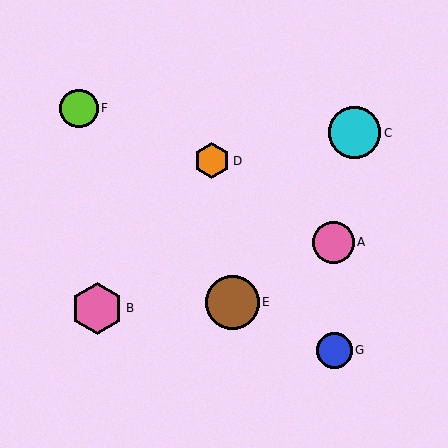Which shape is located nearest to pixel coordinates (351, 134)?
The cyan circle (labeled C) at (355, 133) is nearest to that location.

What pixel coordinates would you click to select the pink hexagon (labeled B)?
Click at (97, 308) to select the pink hexagon B.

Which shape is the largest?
The brown circle (labeled E) is the largest.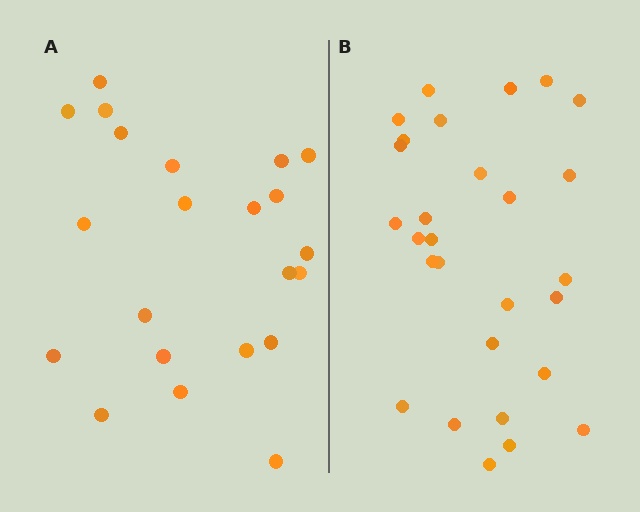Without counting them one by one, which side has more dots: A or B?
Region B (the right region) has more dots.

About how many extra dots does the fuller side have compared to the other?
Region B has about 6 more dots than region A.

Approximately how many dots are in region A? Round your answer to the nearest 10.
About 20 dots. (The exact count is 22, which rounds to 20.)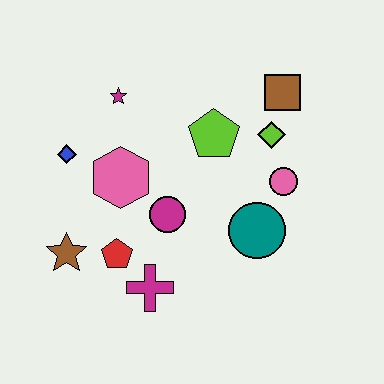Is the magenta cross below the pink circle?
Yes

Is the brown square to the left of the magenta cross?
No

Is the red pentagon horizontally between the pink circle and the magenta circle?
No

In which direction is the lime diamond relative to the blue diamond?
The lime diamond is to the right of the blue diamond.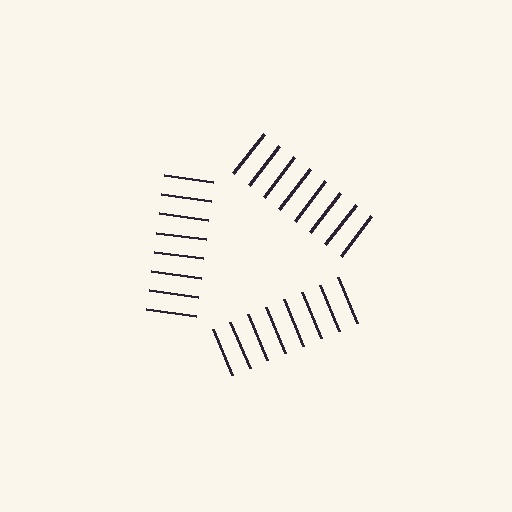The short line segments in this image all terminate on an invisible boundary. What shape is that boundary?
An illusory triangle — the line segments terminate on its edges but no continuous stroke is drawn.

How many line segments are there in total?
24 — 8 along each of the 3 edges.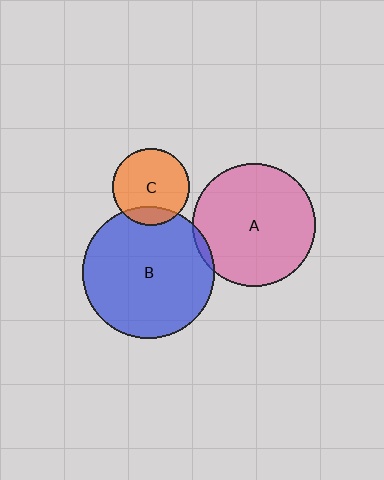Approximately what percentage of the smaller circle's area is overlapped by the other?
Approximately 5%.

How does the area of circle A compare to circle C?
Approximately 2.5 times.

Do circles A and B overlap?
Yes.